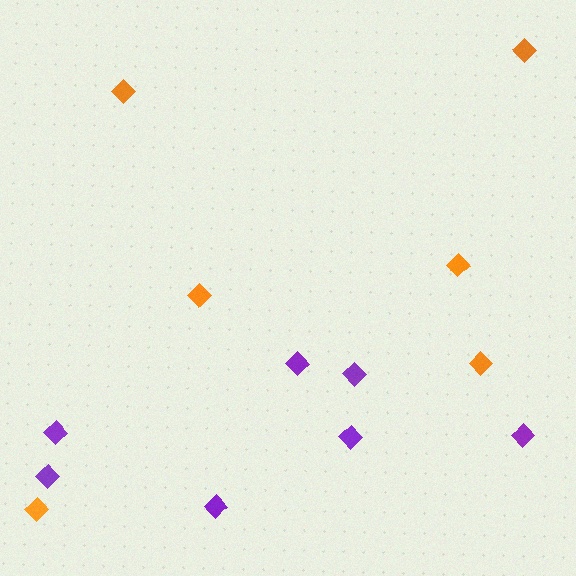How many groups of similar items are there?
There are 2 groups: one group of orange diamonds (6) and one group of purple diamonds (7).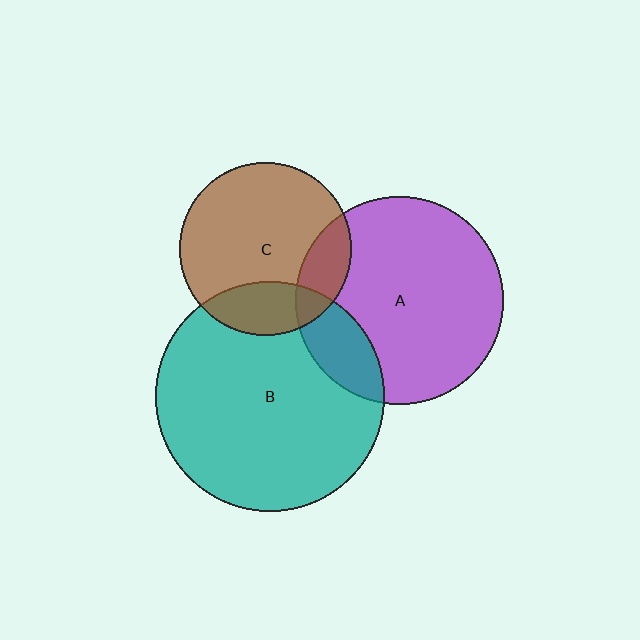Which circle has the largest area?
Circle B (teal).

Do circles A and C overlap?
Yes.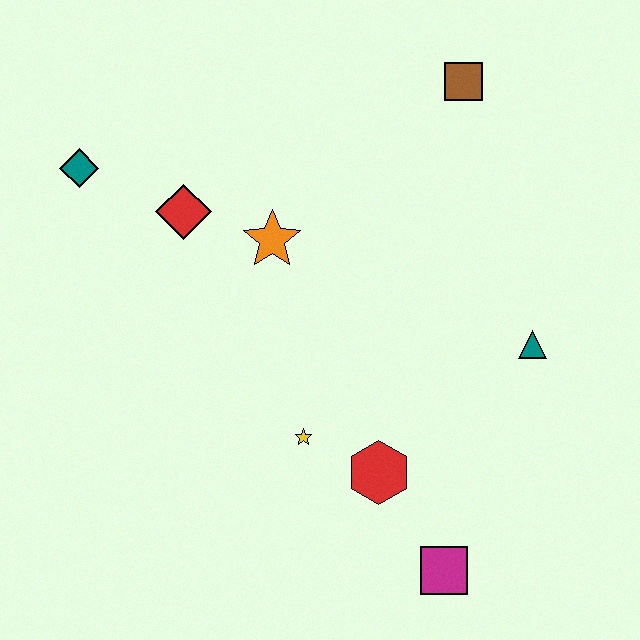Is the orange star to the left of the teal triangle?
Yes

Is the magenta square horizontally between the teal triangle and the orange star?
Yes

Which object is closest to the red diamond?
The orange star is closest to the red diamond.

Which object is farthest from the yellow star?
The brown square is farthest from the yellow star.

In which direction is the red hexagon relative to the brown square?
The red hexagon is below the brown square.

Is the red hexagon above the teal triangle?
No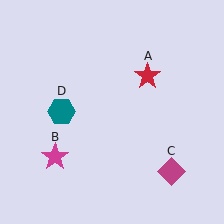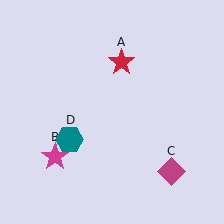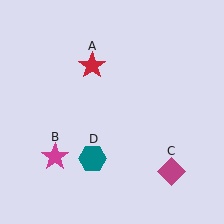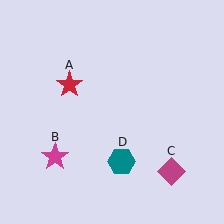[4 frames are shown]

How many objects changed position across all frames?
2 objects changed position: red star (object A), teal hexagon (object D).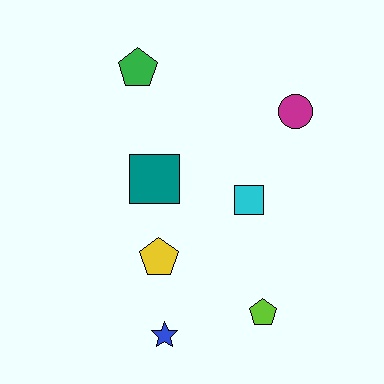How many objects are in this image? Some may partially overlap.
There are 7 objects.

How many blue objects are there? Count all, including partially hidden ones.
There is 1 blue object.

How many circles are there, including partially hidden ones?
There is 1 circle.